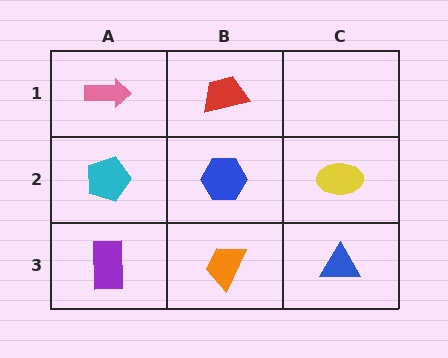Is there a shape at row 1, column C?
No, that cell is empty.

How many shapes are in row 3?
3 shapes.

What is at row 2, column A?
A cyan pentagon.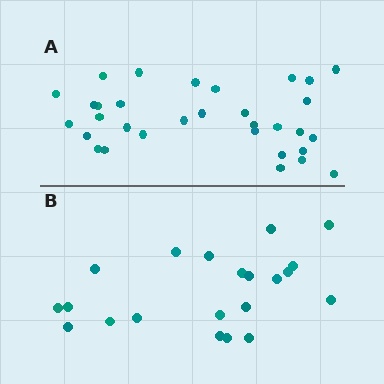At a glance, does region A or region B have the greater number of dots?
Region A (the top region) has more dots.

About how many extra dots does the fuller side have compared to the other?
Region A has roughly 12 or so more dots than region B.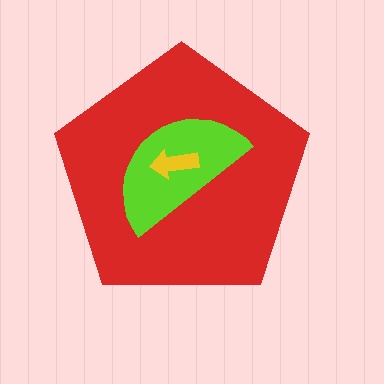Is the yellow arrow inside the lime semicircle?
Yes.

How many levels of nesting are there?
3.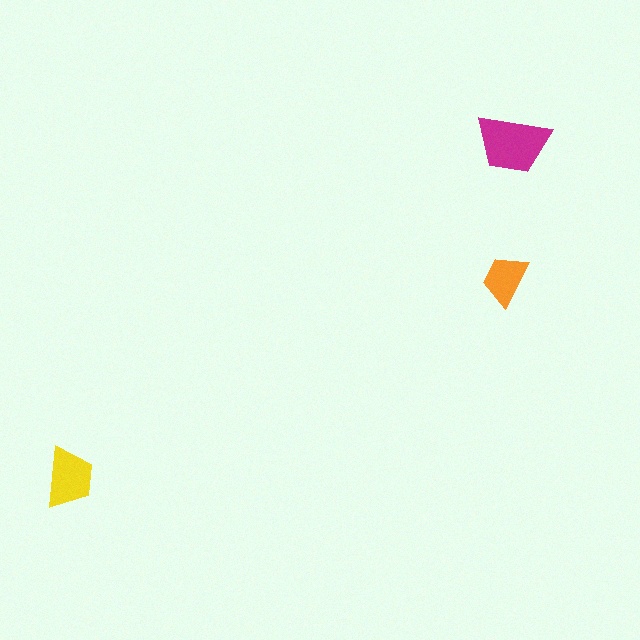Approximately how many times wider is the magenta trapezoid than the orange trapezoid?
About 1.5 times wider.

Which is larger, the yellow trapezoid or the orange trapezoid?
The yellow one.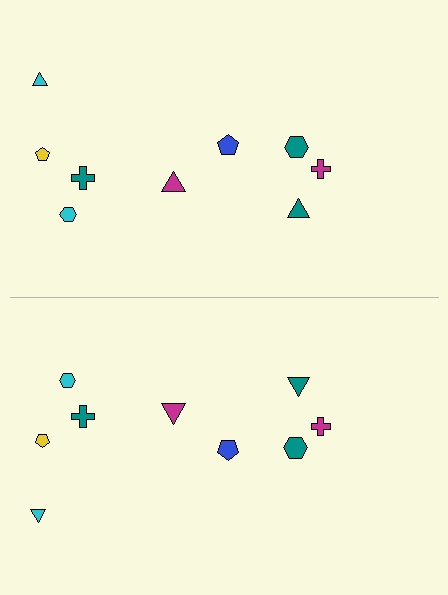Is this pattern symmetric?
Yes, this pattern has bilateral (reflection) symmetry.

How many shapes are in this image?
There are 18 shapes in this image.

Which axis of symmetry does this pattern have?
The pattern has a horizontal axis of symmetry running through the center of the image.